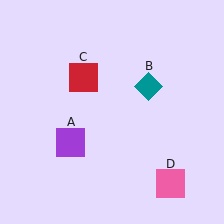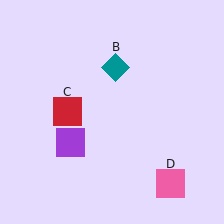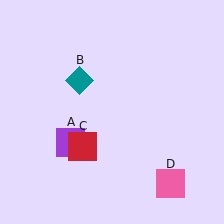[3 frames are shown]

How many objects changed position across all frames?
2 objects changed position: teal diamond (object B), red square (object C).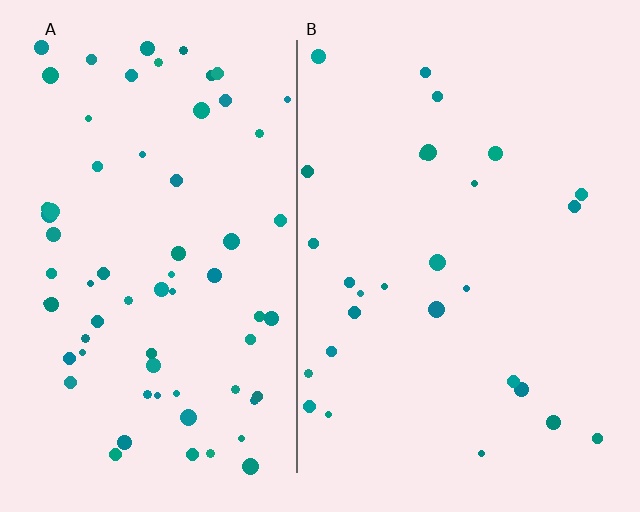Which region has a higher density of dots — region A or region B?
A (the left).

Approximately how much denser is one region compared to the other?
Approximately 2.6× — region A over region B.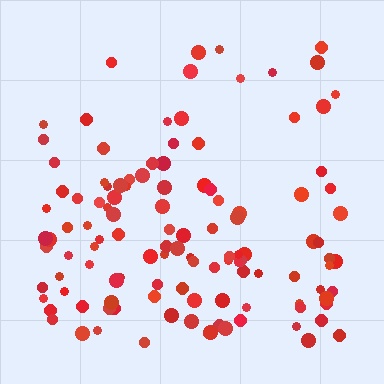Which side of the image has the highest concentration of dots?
The bottom.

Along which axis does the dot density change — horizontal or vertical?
Vertical.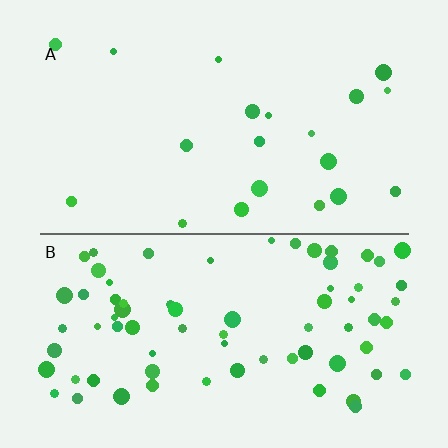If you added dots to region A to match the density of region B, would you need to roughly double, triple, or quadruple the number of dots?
Approximately quadruple.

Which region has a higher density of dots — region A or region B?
B (the bottom).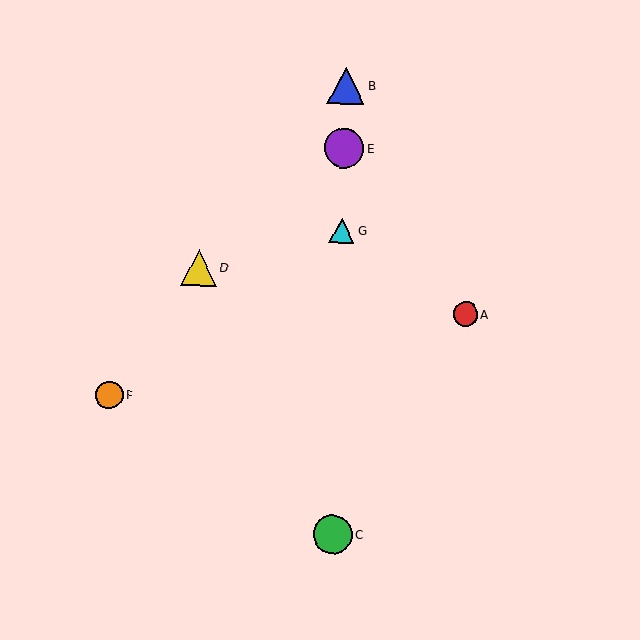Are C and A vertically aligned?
No, C is at x≈333 and A is at x≈465.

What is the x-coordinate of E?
Object E is at x≈344.